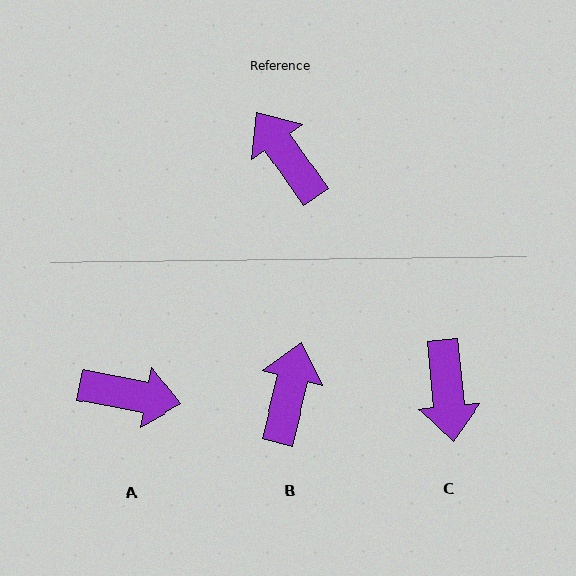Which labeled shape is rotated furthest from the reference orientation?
C, about 151 degrees away.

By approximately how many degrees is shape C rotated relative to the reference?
Approximately 151 degrees counter-clockwise.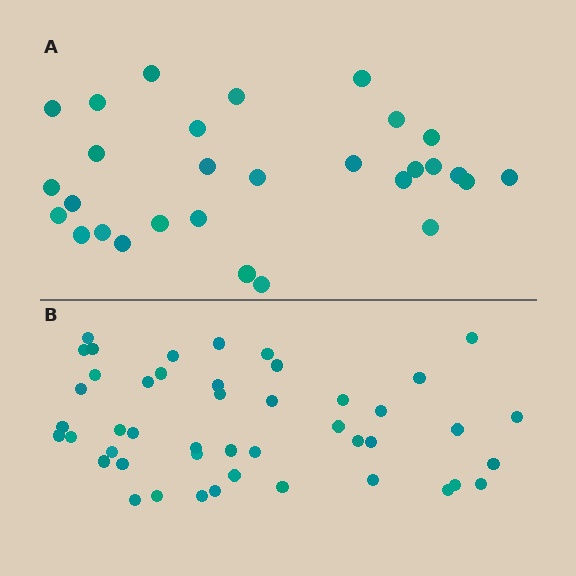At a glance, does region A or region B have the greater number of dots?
Region B (the bottom region) has more dots.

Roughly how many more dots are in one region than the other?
Region B has approximately 15 more dots than region A.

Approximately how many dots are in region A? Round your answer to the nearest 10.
About 30 dots. (The exact count is 29, which rounds to 30.)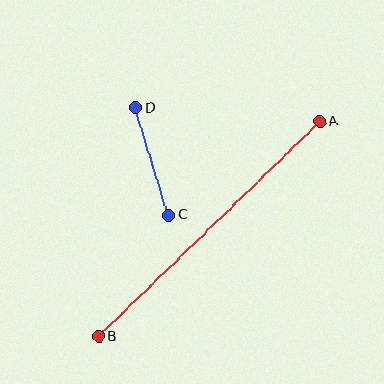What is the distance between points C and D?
The distance is approximately 112 pixels.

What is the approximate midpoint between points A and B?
The midpoint is at approximately (209, 229) pixels.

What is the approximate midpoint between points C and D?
The midpoint is at approximately (152, 162) pixels.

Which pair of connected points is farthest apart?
Points A and B are farthest apart.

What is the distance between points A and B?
The distance is approximately 308 pixels.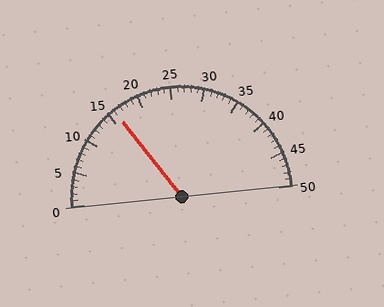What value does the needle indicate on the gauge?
The needle indicates approximately 16.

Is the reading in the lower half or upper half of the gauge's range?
The reading is in the lower half of the range (0 to 50).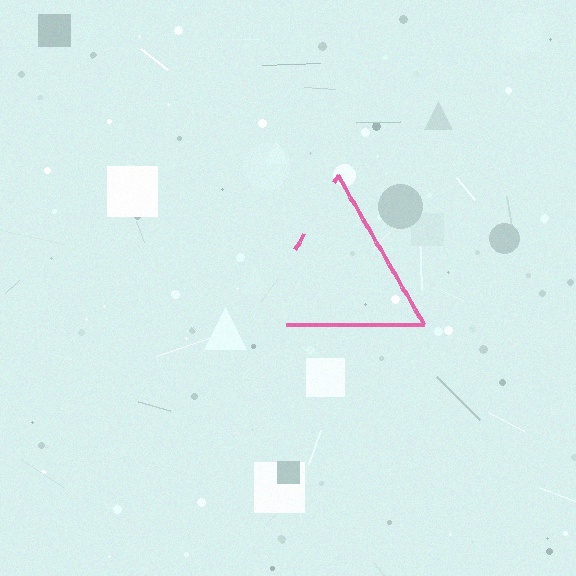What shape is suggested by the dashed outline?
The dashed outline suggests a triangle.